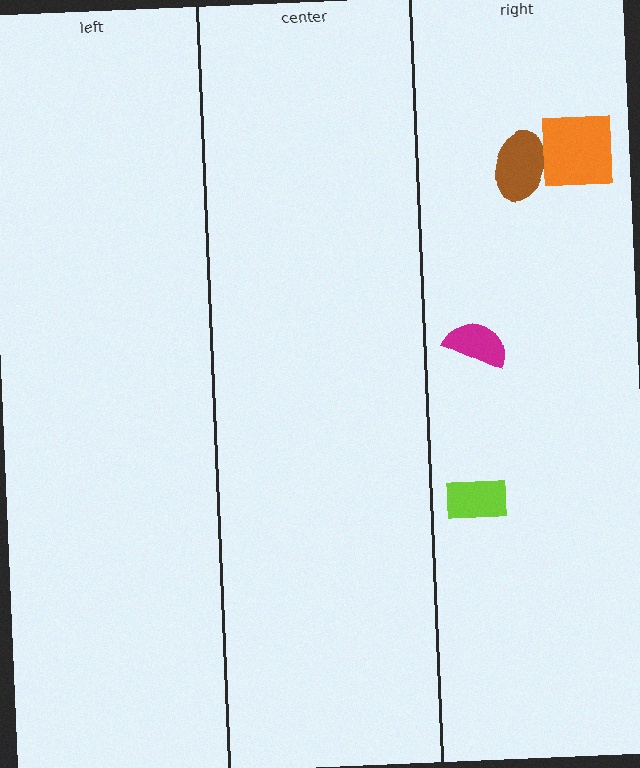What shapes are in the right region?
The brown ellipse, the magenta semicircle, the lime rectangle, the orange square.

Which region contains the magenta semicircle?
The right region.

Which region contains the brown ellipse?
The right region.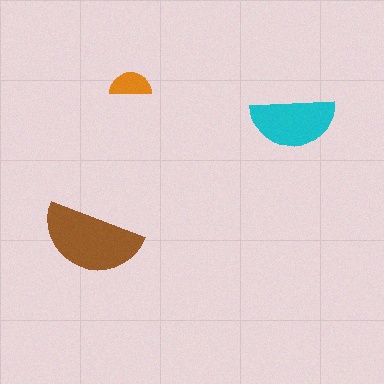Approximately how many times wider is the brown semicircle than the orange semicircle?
About 2.5 times wider.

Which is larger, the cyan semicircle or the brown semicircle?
The brown one.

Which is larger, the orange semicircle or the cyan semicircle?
The cyan one.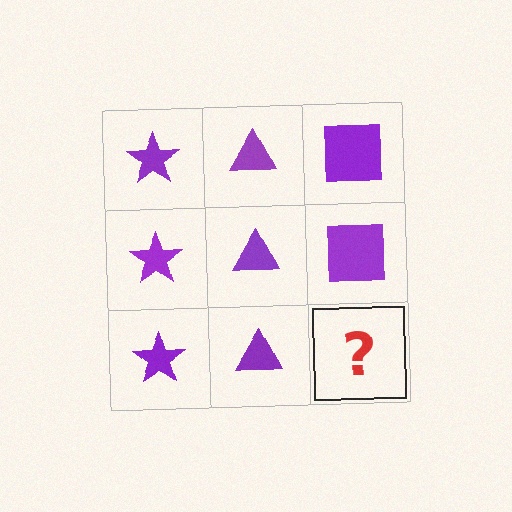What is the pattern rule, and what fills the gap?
The rule is that each column has a consistent shape. The gap should be filled with a purple square.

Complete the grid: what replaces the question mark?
The question mark should be replaced with a purple square.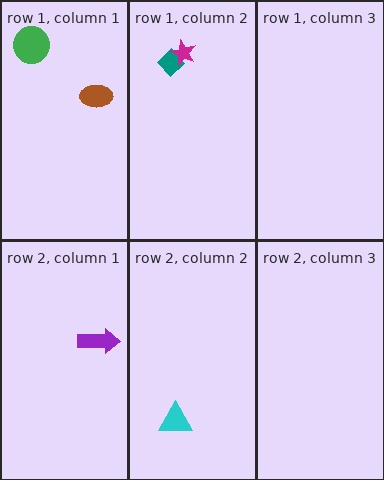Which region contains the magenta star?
The row 1, column 2 region.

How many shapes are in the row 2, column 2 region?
1.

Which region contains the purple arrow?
The row 2, column 1 region.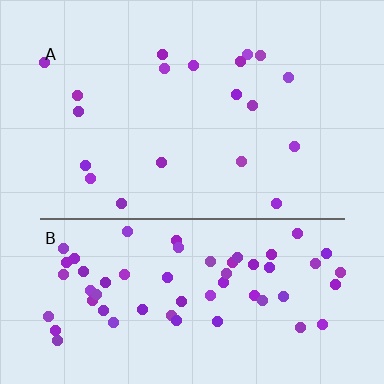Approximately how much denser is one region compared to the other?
Approximately 3.3× — region B over region A.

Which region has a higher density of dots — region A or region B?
B (the bottom).